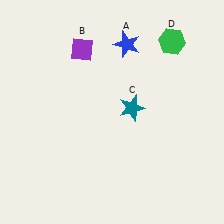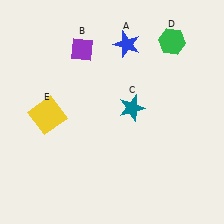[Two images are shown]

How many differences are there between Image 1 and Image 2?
There is 1 difference between the two images.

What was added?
A yellow square (E) was added in Image 2.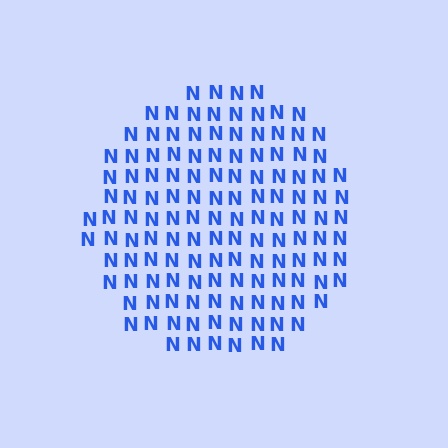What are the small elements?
The small elements are letter N's.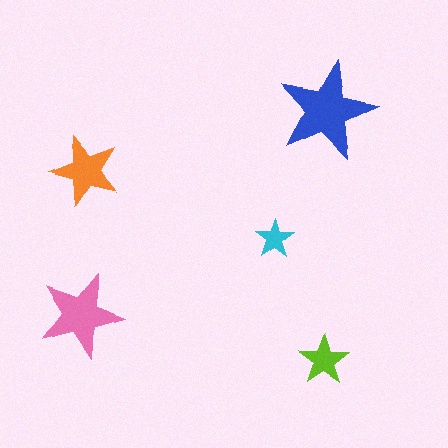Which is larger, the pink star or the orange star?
The pink one.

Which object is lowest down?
The lime star is bottommost.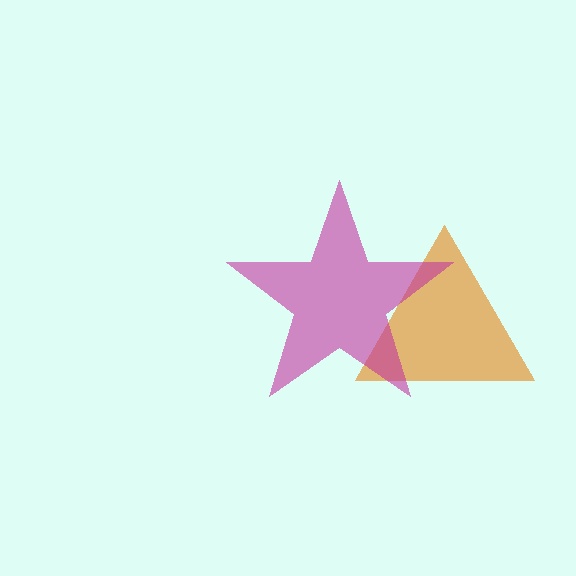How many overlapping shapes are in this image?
There are 2 overlapping shapes in the image.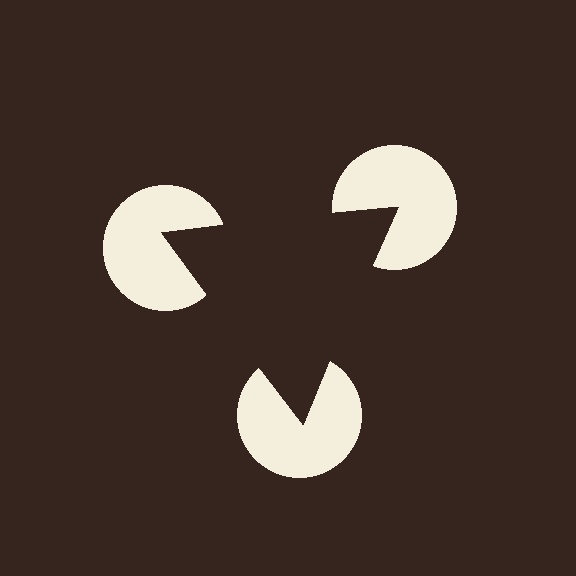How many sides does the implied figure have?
3 sides.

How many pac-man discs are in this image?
There are 3 — one at each vertex of the illusory triangle.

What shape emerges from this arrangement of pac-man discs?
An illusory triangle — its edges are inferred from the aligned wedge cuts in the pac-man discs, not physically drawn.